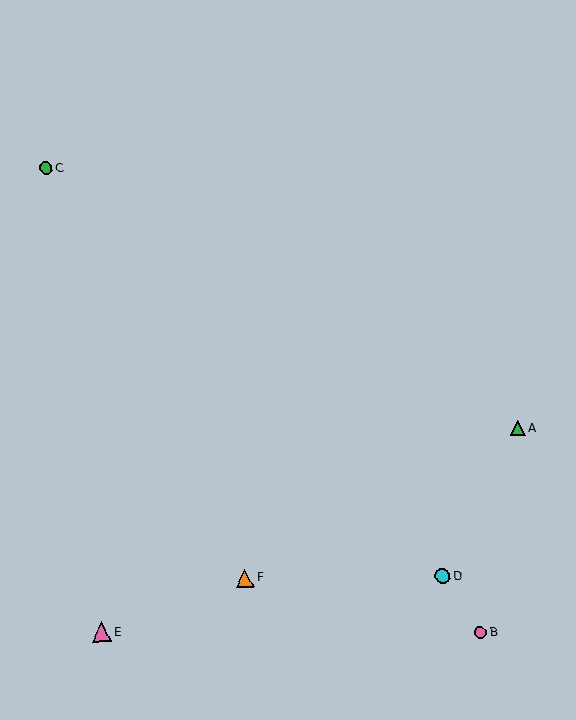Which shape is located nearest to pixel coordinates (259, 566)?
The orange triangle (labeled F) at (245, 578) is nearest to that location.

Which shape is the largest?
The pink triangle (labeled E) is the largest.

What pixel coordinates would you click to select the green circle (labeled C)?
Click at (46, 168) to select the green circle C.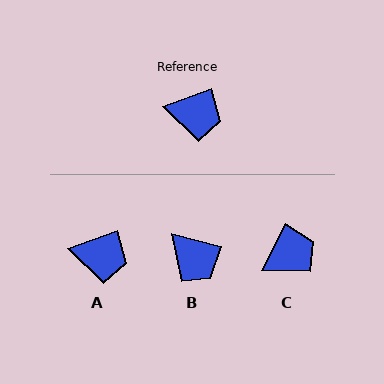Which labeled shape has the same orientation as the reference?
A.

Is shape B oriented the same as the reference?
No, it is off by about 35 degrees.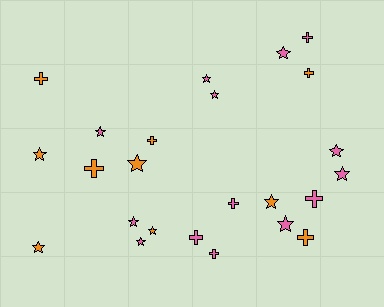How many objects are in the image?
There are 24 objects.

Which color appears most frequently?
Pink, with 14 objects.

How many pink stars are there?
There are 9 pink stars.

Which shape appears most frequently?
Star, with 14 objects.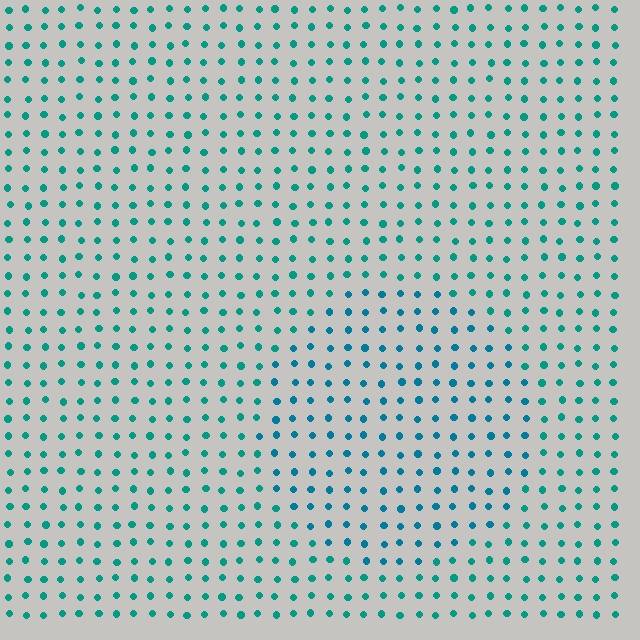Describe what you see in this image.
The image is filled with small teal elements in a uniform arrangement. A circle-shaped region is visible where the elements are tinted to a slightly different hue, forming a subtle color boundary.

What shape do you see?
I see a circle.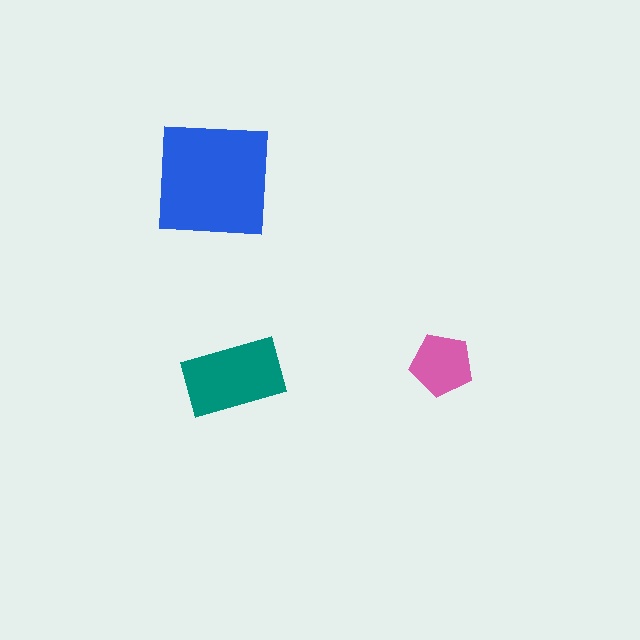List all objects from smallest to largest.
The pink pentagon, the teal rectangle, the blue square.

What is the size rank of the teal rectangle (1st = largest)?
2nd.